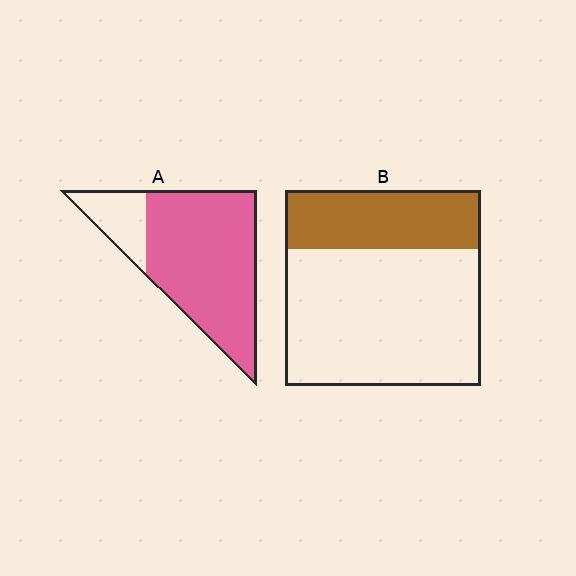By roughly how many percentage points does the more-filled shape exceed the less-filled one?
By roughly 50 percentage points (A over B).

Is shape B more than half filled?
No.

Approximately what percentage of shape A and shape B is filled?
A is approximately 80% and B is approximately 30%.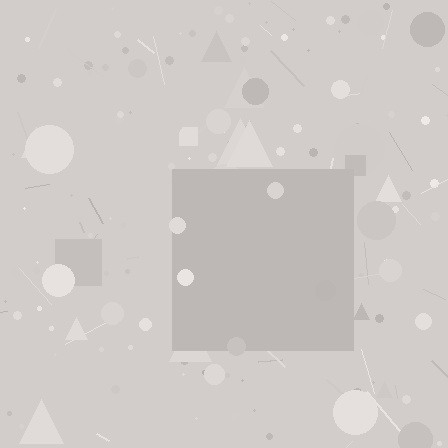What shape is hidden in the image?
A square is hidden in the image.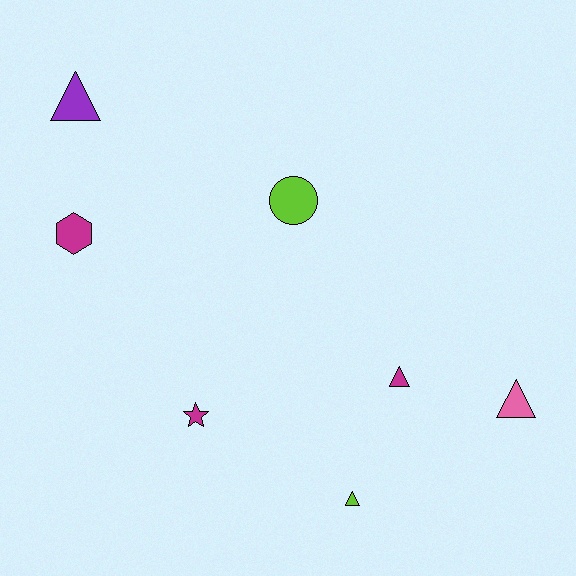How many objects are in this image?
There are 7 objects.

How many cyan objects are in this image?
There are no cyan objects.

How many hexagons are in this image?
There is 1 hexagon.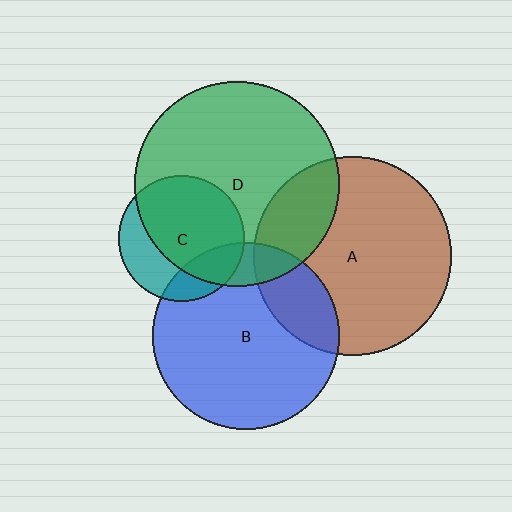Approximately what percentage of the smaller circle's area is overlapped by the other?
Approximately 15%.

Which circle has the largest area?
Circle D (green).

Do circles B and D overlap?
Yes.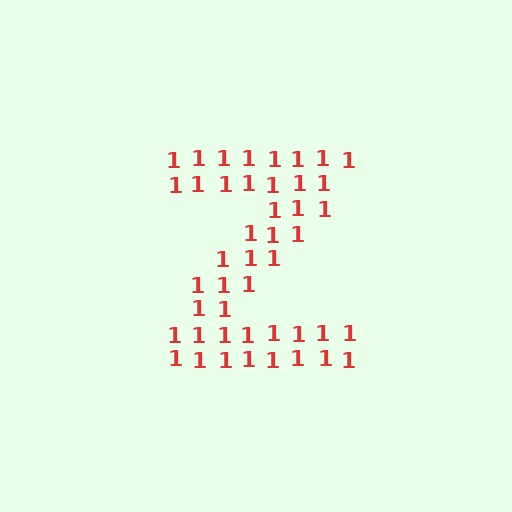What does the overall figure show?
The overall figure shows the letter Z.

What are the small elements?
The small elements are digit 1's.